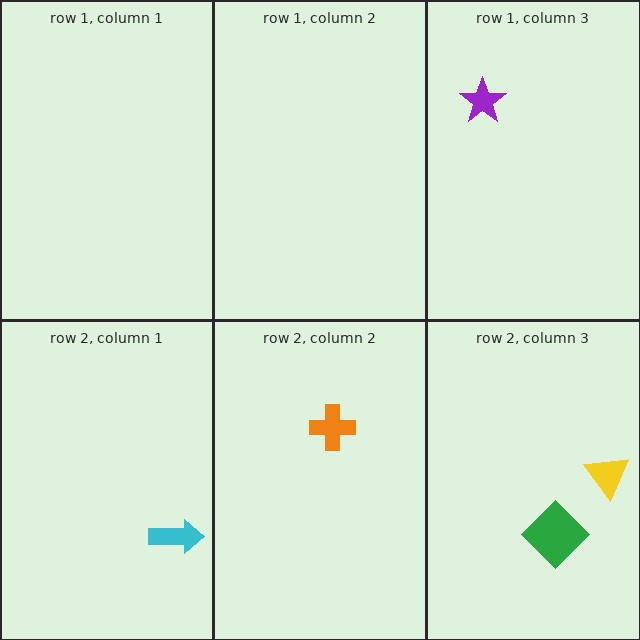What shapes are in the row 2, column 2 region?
The orange cross.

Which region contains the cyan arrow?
The row 2, column 1 region.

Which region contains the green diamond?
The row 2, column 3 region.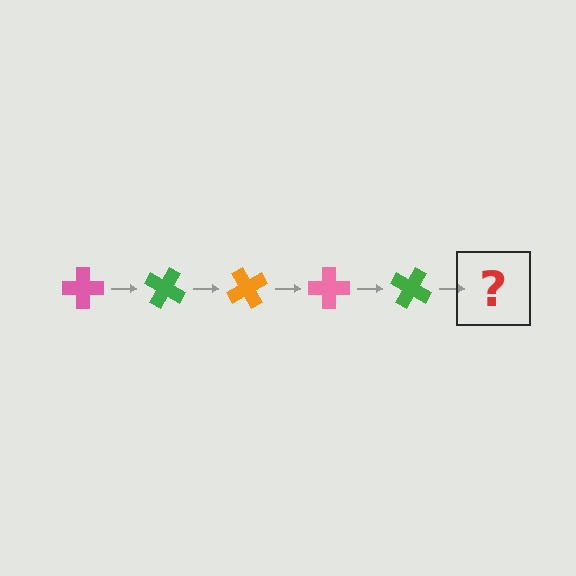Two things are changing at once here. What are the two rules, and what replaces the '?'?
The two rules are that it rotates 30 degrees each step and the color cycles through pink, green, and orange. The '?' should be an orange cross, rotated 150 degrees from the start.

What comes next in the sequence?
The next element should be an orange cross, rotated 150 degrees from the start.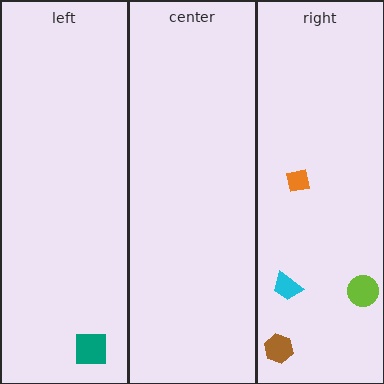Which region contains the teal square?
The left region.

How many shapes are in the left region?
1.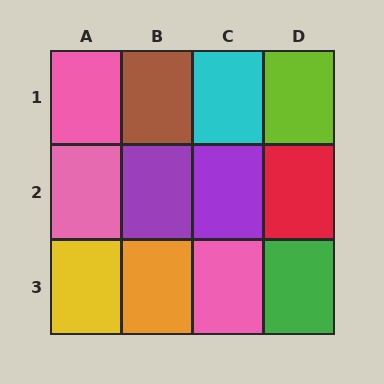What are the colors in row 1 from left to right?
Pink, brown, cyan, lime.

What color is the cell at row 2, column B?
Purple.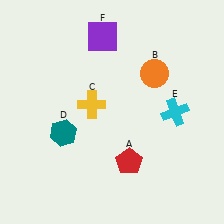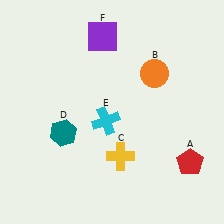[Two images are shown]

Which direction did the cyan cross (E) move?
The cyan cross (E) moved left.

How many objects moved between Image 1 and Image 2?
3 objects moved between the two images.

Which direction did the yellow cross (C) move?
The yellow cross (C) moved down.